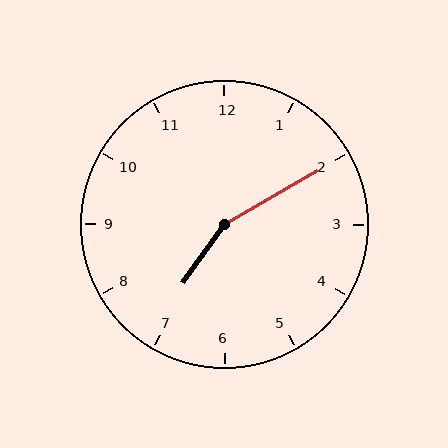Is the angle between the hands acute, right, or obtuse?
It is obtuse.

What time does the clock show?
7:10.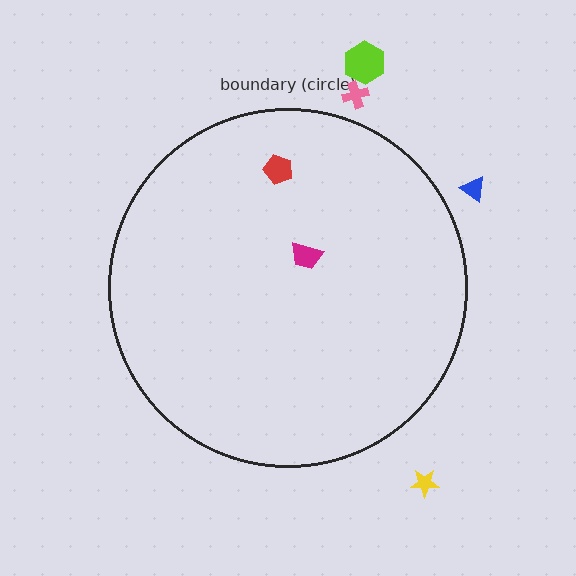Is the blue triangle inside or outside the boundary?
Outside.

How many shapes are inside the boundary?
2 inside, 4 outside.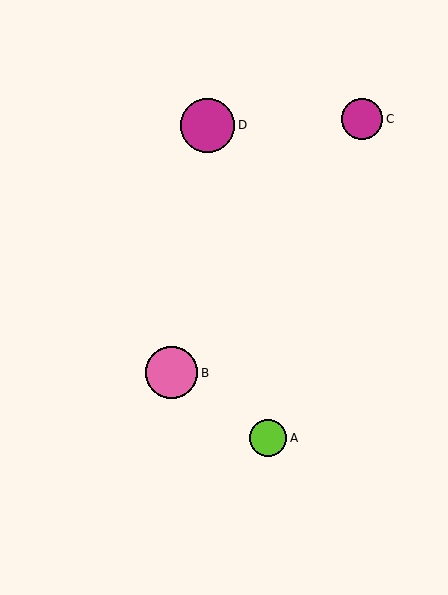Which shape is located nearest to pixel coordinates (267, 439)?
The lime circle (labeled A) at (268, 438) is nearest to that location.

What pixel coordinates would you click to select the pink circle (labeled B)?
Click at (172, 373) to select the pink circle B.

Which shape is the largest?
The magenta circle (labeled D) is the largest.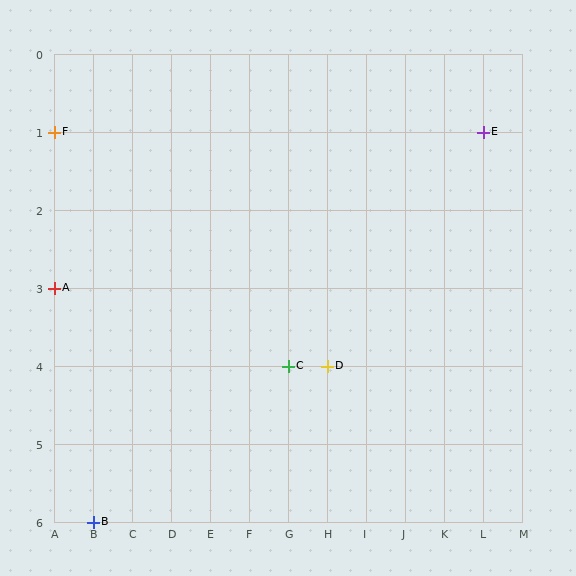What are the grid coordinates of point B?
Point B is at grid coordinates (B, 6).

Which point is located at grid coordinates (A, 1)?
Point F is at (A, 1).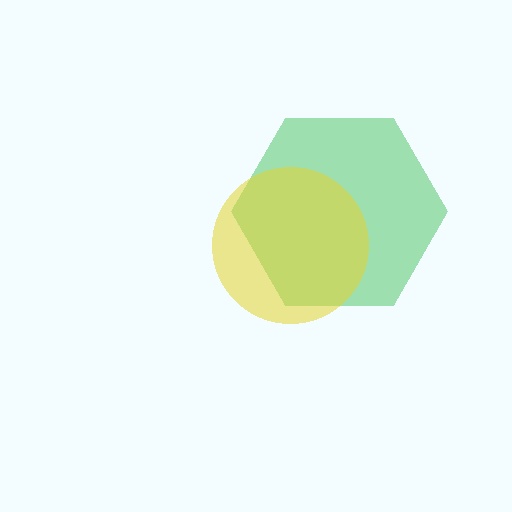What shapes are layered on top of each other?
The layered shapes are: a green hexagon, a yellow circle.